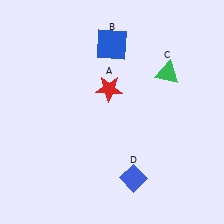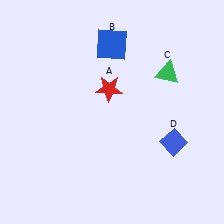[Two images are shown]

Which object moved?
The blue diamond (D) moved right.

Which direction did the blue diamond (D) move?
The blue diamond (D) moved right.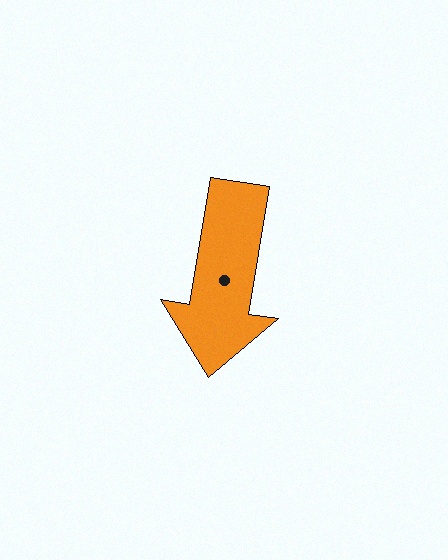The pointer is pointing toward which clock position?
Roughly 6 o'clock.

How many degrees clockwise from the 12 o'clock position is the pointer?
Approximately 189 degrees.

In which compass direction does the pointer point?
South.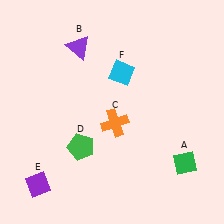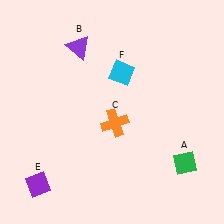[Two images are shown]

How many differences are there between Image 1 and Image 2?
There is 1 difference between the two images.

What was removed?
The green pentagon (D) was removed in Image 2.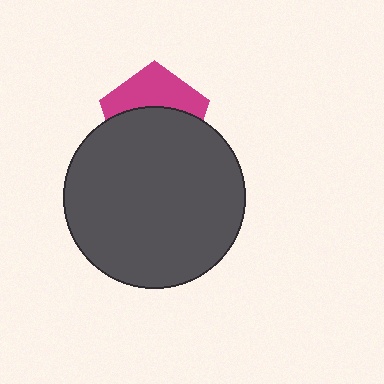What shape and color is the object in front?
The object in front is a dark gray circle.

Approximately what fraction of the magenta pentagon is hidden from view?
Roughly 59% of the magenta pentagon is hidden behind the dark gray circle.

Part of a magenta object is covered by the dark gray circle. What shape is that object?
It is a pentagon.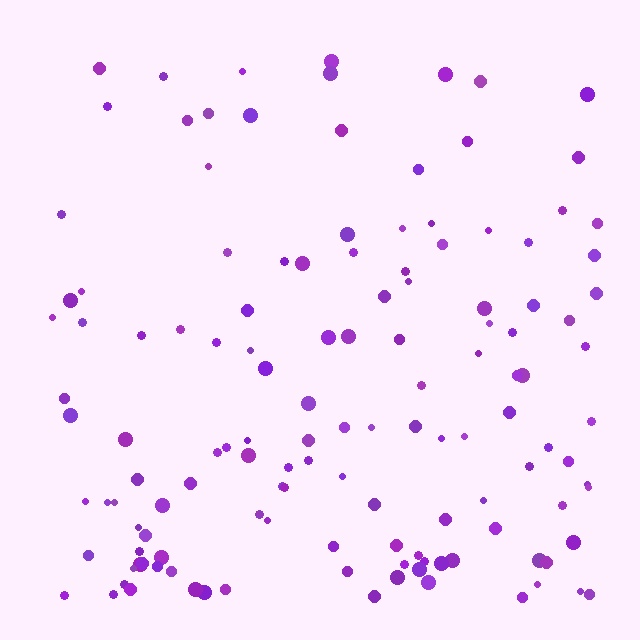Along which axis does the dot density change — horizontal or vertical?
Vertical.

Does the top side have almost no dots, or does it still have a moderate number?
Still a moderate number, just noticeably fewer than the bottom.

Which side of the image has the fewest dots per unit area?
The top.